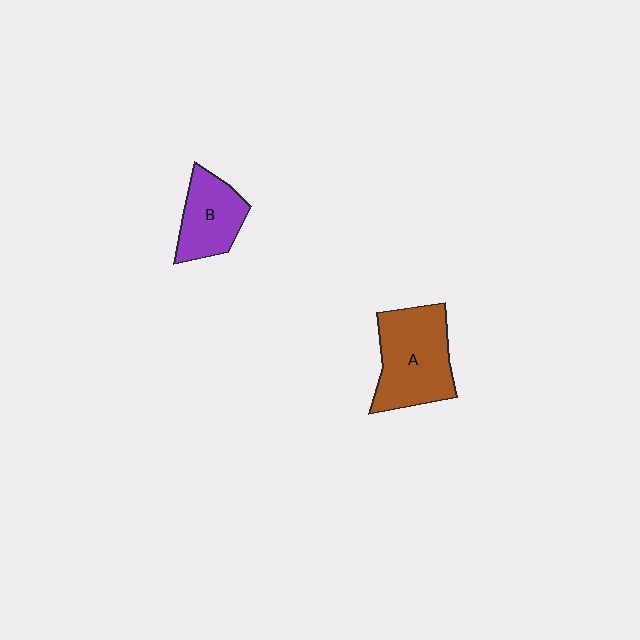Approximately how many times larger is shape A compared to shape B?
Approximately 1.5 times.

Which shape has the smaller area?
Shape B (purple).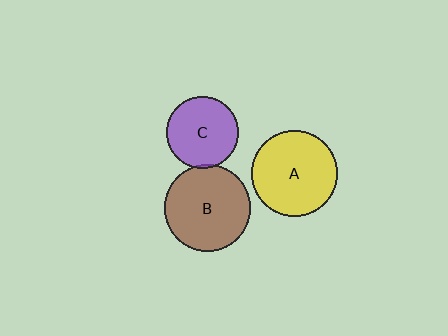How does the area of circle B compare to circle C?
Approximately 1.5 times.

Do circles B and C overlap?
Yes.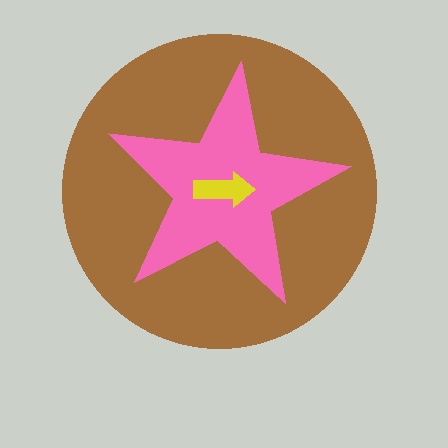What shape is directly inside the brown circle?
The pink star.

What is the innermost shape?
The yellow arrow.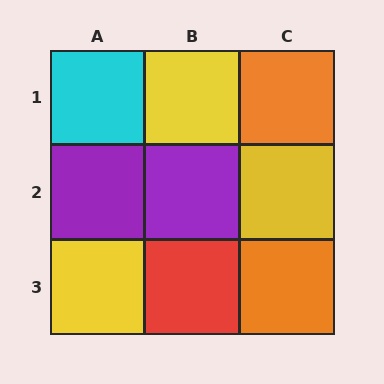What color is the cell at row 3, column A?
Yellow.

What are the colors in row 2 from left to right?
Purple, purple, yellow.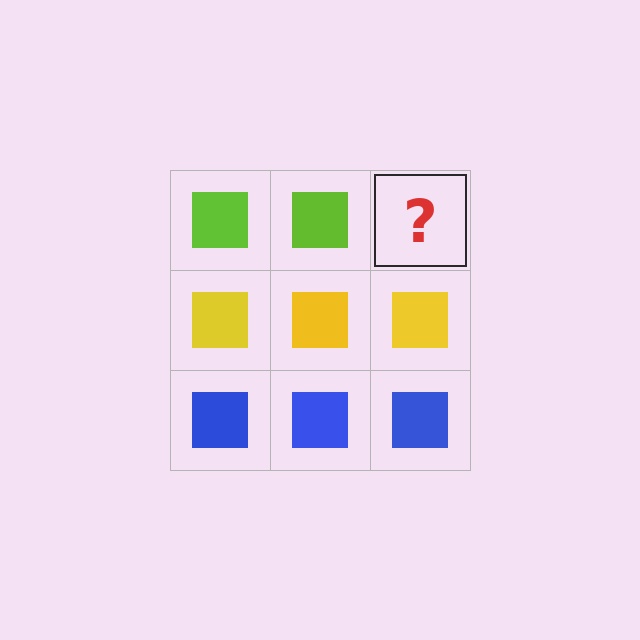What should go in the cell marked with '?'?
The missing cell should contain a lime square.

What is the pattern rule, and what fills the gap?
The rule is that each row has a consistent color. The gap should be filled with a lime square.